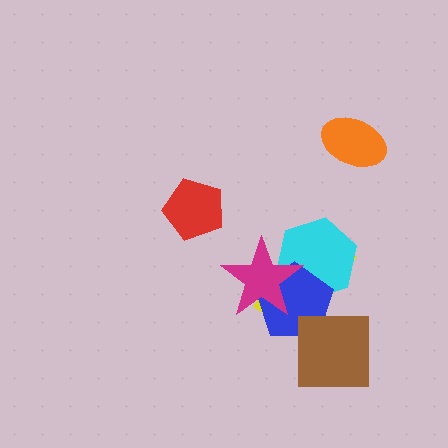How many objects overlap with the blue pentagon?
4 objects overlap with the blue pentagon.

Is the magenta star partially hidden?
No, no other shape covers it.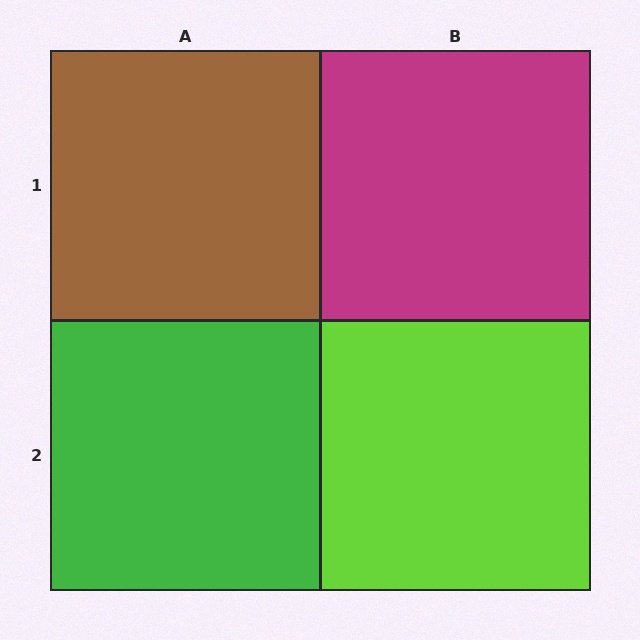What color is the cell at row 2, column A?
Green.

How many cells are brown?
1 cell is brown.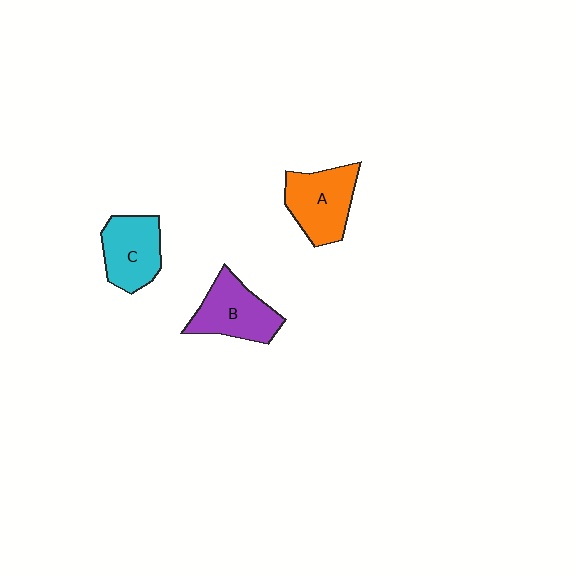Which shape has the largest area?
Shape A (orange).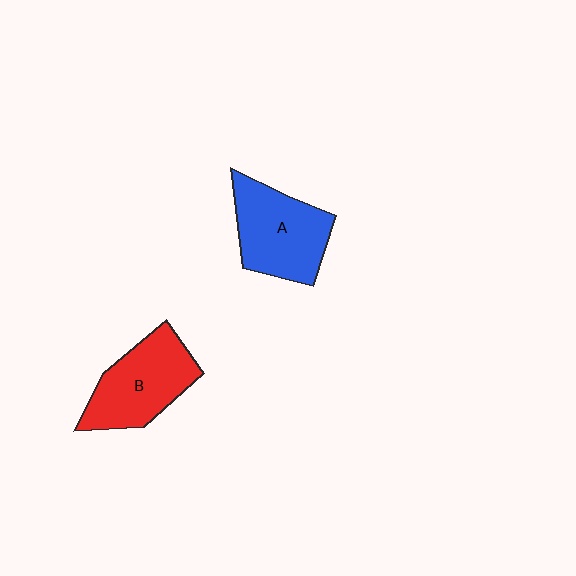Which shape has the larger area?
Shape A (blue).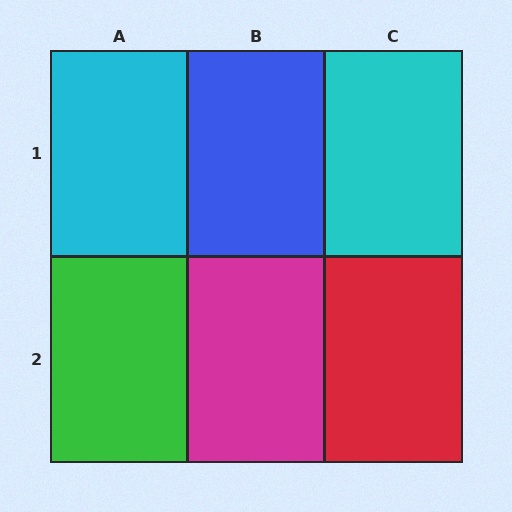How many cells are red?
1 cell is red.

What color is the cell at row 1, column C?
Cyan.